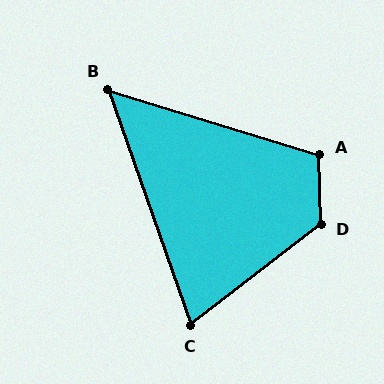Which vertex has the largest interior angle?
D, at approximately 126 degrees.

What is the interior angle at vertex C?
Approximately 72 degrees (acute).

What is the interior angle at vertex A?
Approximately 108 degrees (obtuse).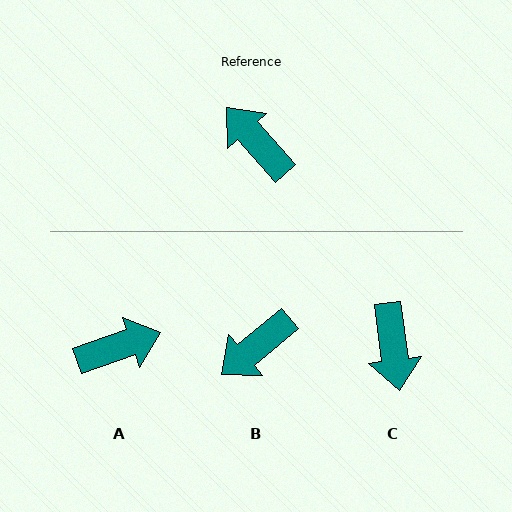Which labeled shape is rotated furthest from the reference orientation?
C, about 146 degrees away.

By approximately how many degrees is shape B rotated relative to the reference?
Approximately 87 degrees counter-clockwise.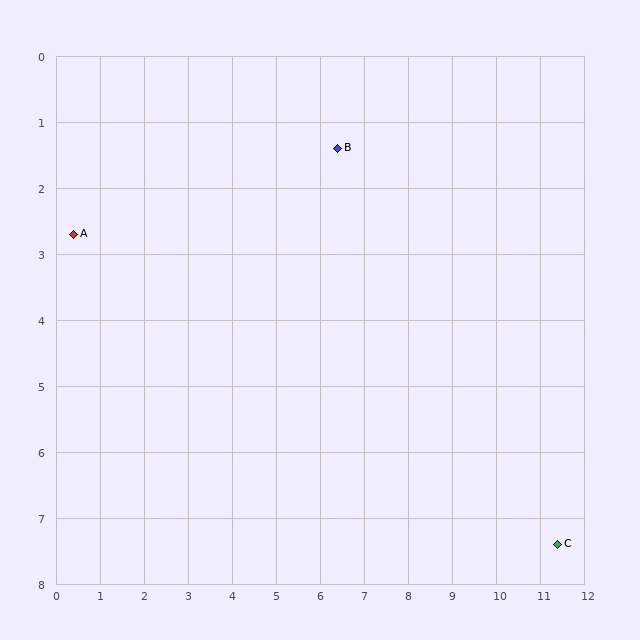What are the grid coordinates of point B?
Point B is at approximately (6.4, 1.4).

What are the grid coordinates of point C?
Point C is at approximately (11.4, 7.4).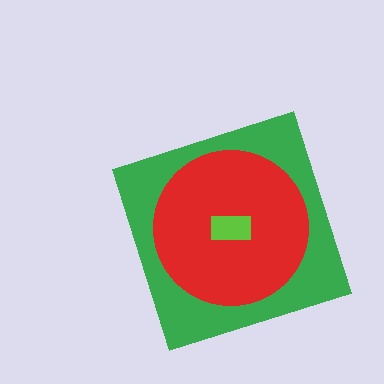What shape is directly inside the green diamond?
The red circle.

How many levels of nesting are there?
3.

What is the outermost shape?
The green diamond.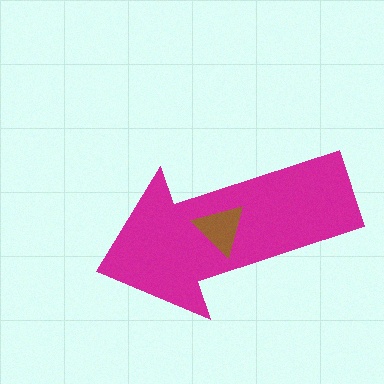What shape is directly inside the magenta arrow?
The brown triangle.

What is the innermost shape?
The brown triangle.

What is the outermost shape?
The magenta arrow.